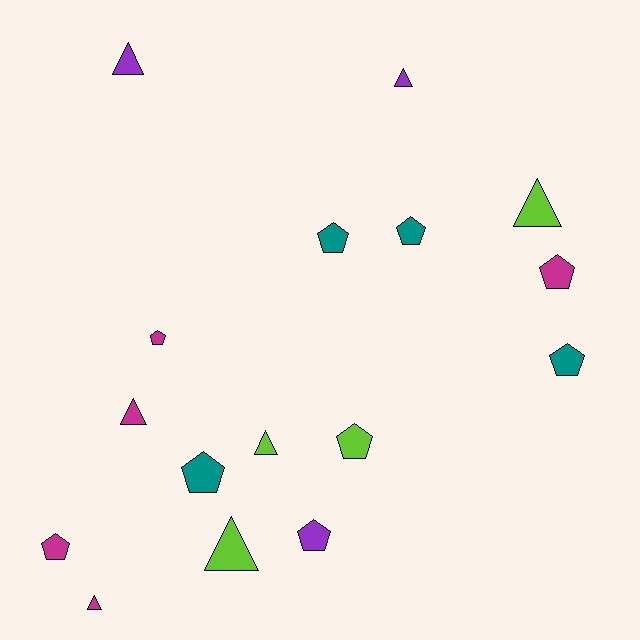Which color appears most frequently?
Magenta, with 5 objects.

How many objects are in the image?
There are 16 objects.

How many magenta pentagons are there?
There are 3 magenta pentagons.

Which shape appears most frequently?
Pentagon, with 9 objects.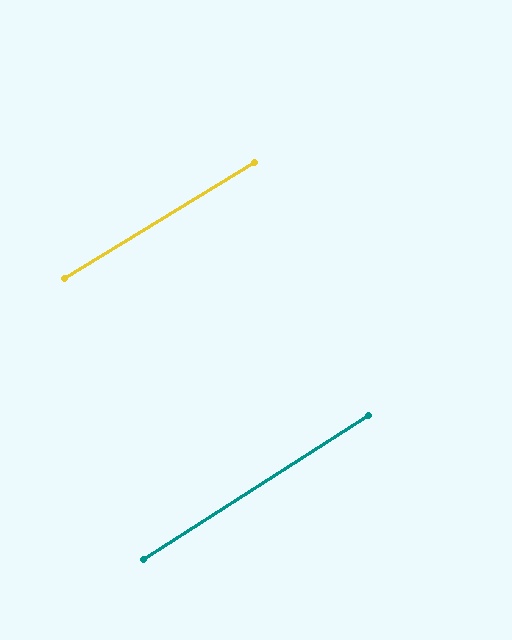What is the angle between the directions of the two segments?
Approximately 1 degree.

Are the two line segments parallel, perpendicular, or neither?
Parallel — their directions differ by only 1.1°.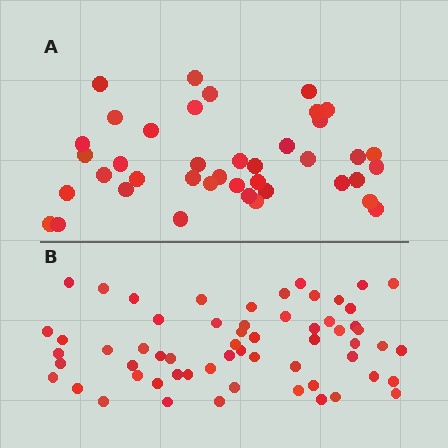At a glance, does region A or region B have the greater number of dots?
Region B (the bottom region) has more dots.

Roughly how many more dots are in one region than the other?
Region B has approximately 20 more dots than region A.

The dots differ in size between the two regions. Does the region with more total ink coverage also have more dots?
No. Region A has more total ink coverage because its dots are larger, but region B actually contains more individual dots. Total area can be misleading — the number of items is what matters here.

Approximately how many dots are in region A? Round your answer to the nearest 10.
About 40 dots.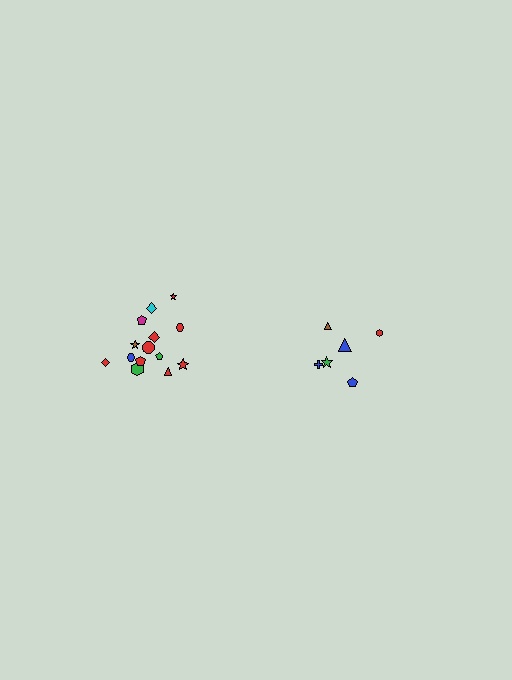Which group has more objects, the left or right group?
The left group.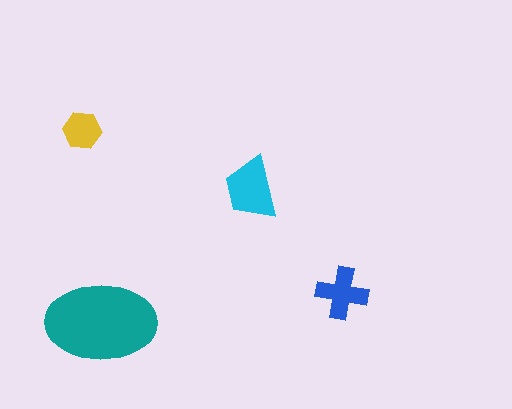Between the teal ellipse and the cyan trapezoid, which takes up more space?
The teal ellipse.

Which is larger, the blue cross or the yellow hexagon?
The blue cross.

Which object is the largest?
The teal ellipse.